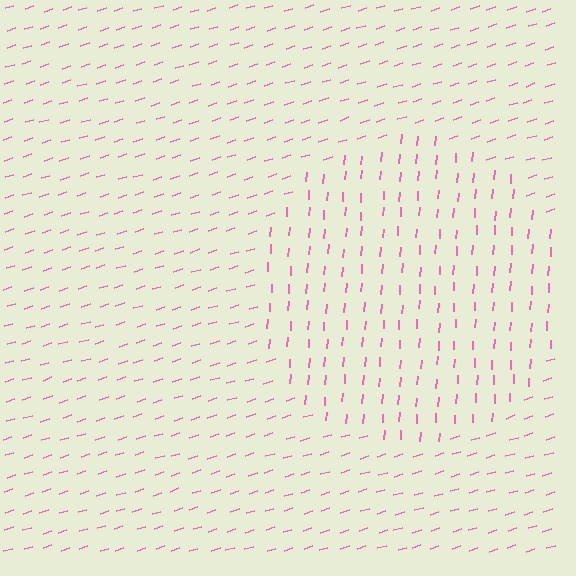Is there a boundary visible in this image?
Yes, there is a texture boundary formed by a change in line orientation.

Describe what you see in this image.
The image is filled with small pink line segments. A circle region in the image has lines oriented differently from the surrounding lines, creating a visible texture boundary.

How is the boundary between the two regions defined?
The boundary is defined purely by a change in line orientation (approximately 68 degrees difference). All lines are the same color and thickness.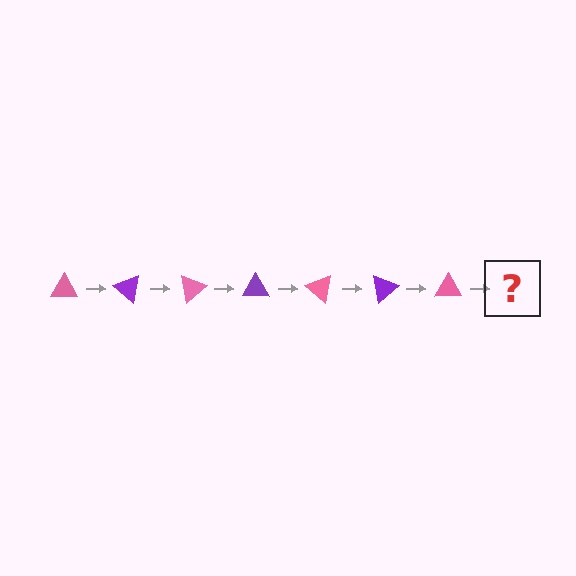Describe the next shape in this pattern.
It should be a purple triangle, rotated 280 degrees from the start.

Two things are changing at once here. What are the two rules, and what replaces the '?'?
The two rules are that it rotates 40 degrees each step and the color cycles through pink and purple. The '?' should be a purple triangle, rotated 280 degrees from the start.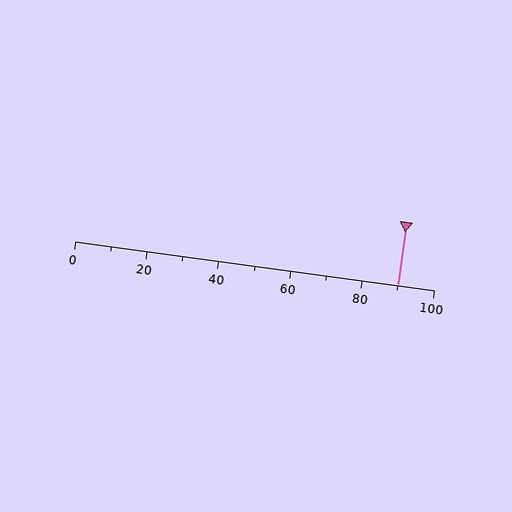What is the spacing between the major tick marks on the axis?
The major ticks are spaced 20 apart.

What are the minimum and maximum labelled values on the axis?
The axis runs from 0 to 100.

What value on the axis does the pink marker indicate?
The marker indicates approximately 90.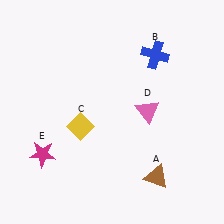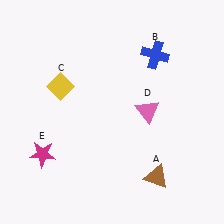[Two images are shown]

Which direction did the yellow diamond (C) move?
The yellow diamond (C) moved up.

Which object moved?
The yellow diamond (C) moved up.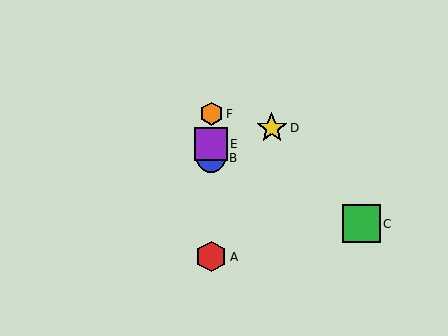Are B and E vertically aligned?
Yes, both are at x≈211.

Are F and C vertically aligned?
No, F is at x≈211 and C is at x≈361.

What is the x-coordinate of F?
Object F is at x≈211.